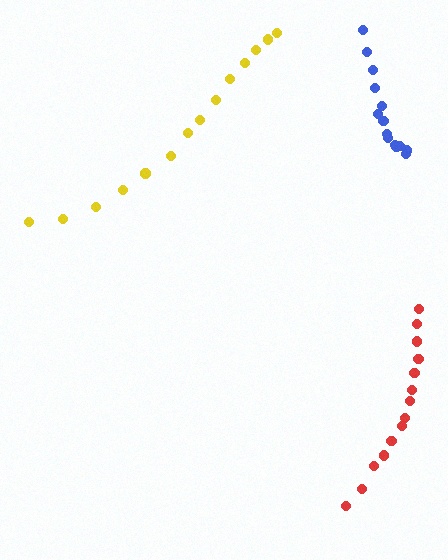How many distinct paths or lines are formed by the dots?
There are 3 distinct paths.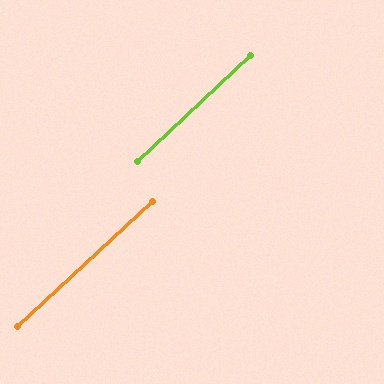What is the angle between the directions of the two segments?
Approximately 0 degrees.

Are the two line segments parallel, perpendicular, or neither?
Parallel — their directions differ by only 0.4°.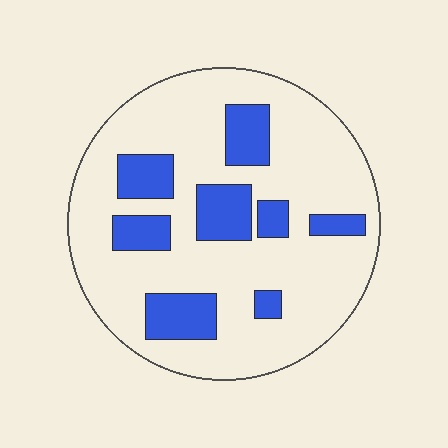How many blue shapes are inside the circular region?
8.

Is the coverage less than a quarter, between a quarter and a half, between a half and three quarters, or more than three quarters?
Less than a quarter.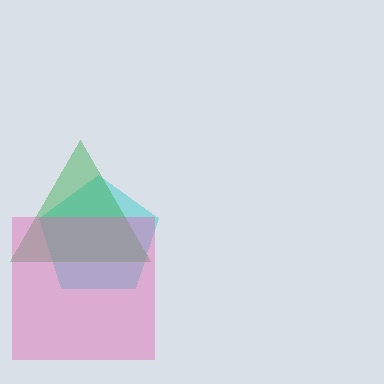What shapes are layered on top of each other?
The layered shapes are: a cyan pentagon, a green triangle, a pink square.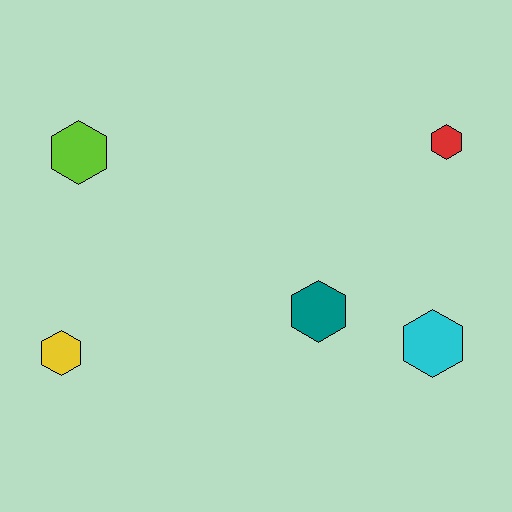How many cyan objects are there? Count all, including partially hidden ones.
There is 1 cyan object.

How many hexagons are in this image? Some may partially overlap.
There are 5 hexagons.